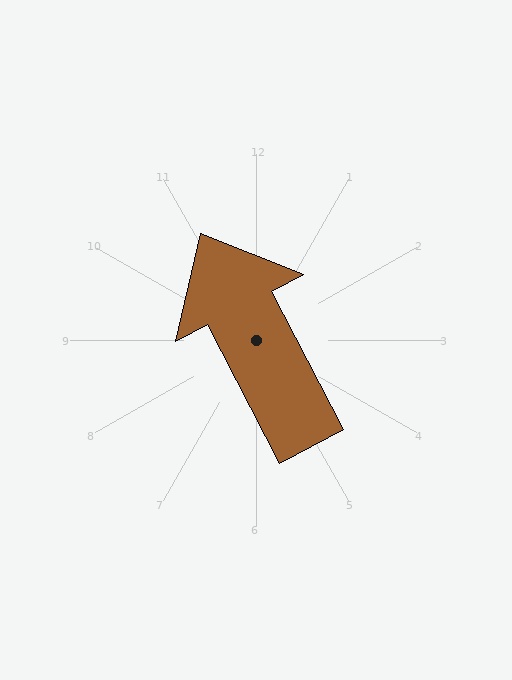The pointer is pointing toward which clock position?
Roughly 11 o'clock.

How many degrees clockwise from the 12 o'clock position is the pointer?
Approximately 332 degrees.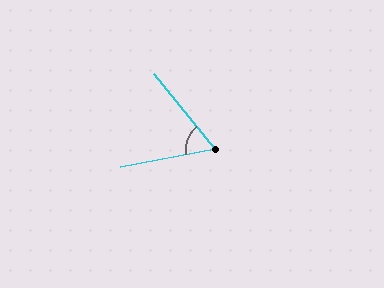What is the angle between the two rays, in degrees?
Approximately 61 degrees.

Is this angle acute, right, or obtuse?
It is acute.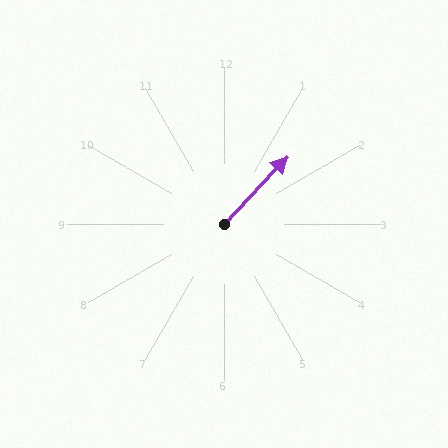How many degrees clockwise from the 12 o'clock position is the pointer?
Approximately 43 degrees.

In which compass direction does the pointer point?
Northeast.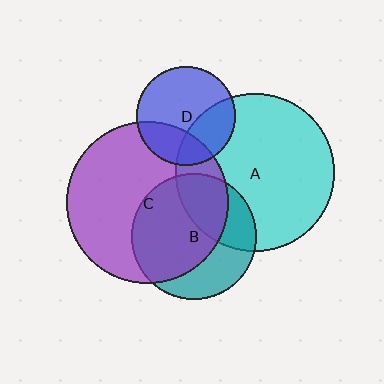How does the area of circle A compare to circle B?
Approximately 1.6 times.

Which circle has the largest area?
Circle C (purple).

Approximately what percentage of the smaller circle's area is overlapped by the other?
Approximately 30%.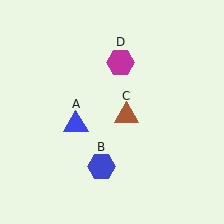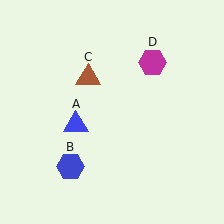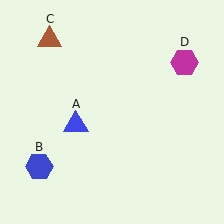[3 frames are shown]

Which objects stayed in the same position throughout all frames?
Blue triangle (object A) remained stationary.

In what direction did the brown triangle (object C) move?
The brown triangle (object C) moved up and to the left.